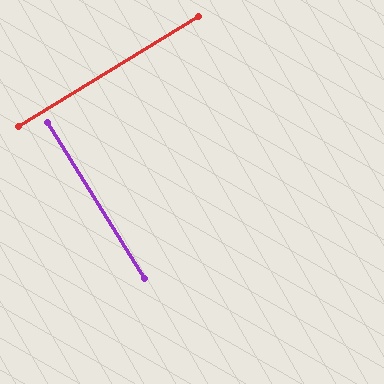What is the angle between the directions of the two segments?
Approximately 90 degrees.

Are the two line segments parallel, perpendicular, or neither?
Perpendicular — they meet at approximately 90°.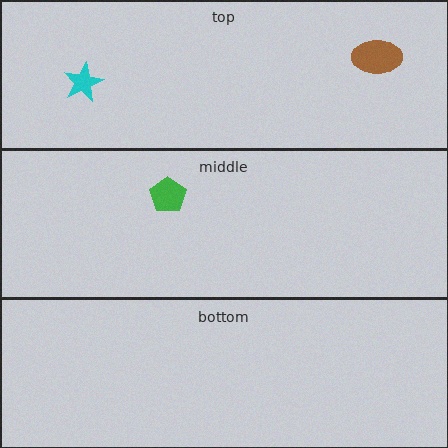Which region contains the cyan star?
The top region.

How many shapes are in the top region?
2.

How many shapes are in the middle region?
1.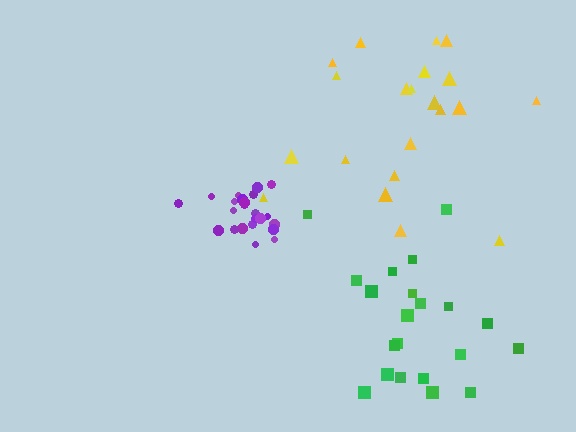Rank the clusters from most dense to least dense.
purple, green, yellow.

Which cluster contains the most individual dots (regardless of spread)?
Purple (23).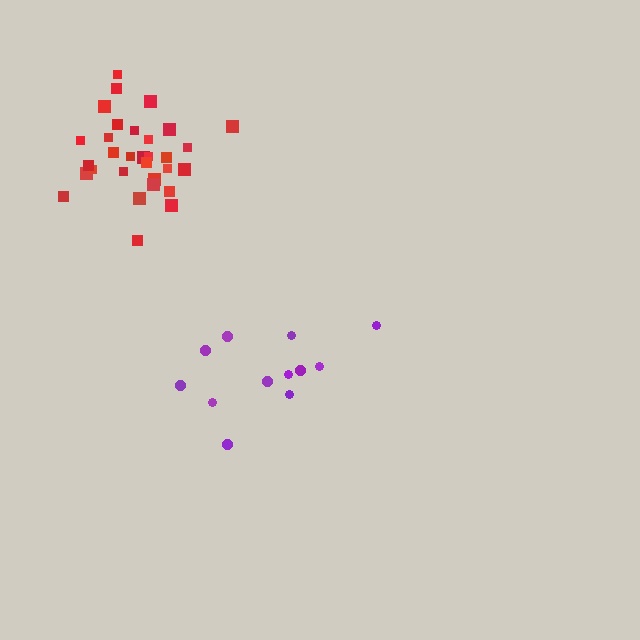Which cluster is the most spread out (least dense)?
Purple.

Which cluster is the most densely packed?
Red.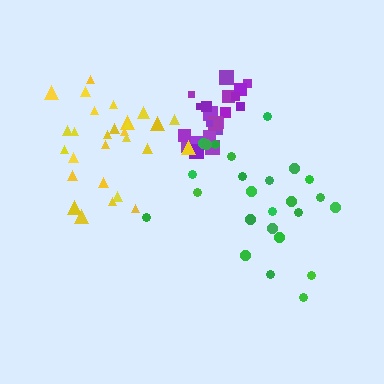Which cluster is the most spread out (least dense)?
Green.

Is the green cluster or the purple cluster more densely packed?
Purple.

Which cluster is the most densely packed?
Purple.